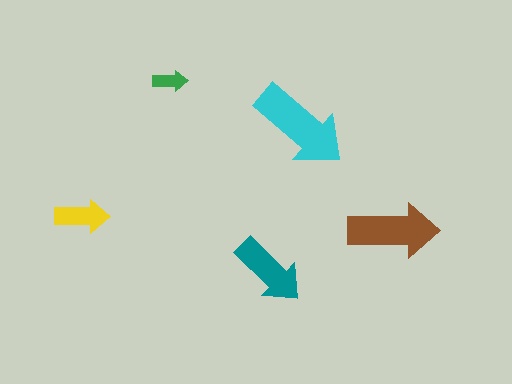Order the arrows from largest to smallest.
the cyan one, the brown one, the teal one, the yellow one, the green one.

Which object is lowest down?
The teal arrow is bottommost.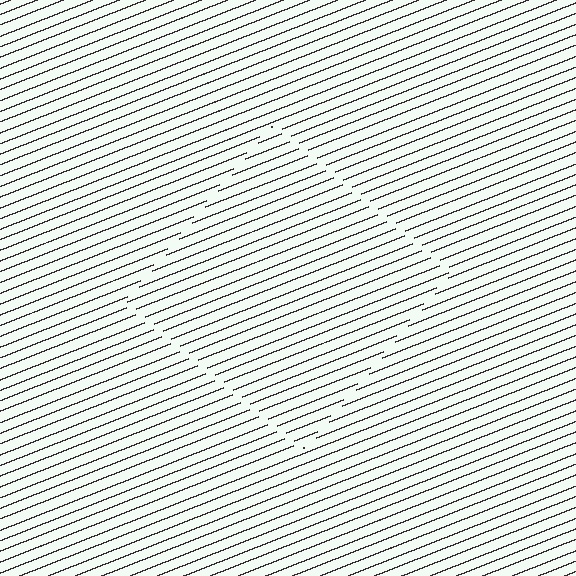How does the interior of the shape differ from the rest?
The interior of the shape contains the same grating, shifted by half a period — the contour is defined by the phase discontinuity where line-ends from the inner and outer gratings abut.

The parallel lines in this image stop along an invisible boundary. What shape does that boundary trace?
An illusory square. The interior of the shape contains the same grating, shifted by half a period — the contour is defined by the phase discontinuity where line-ends from the inner and outer gratings abut.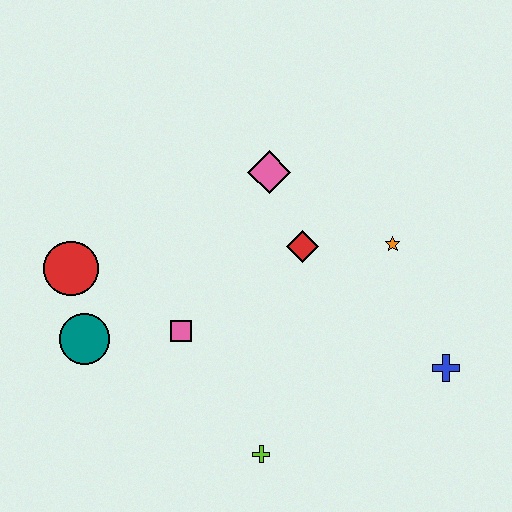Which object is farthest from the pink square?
The blue cross is farthest from the pink square.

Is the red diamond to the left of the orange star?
Yes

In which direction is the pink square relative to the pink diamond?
The pink square is below the pink diamond.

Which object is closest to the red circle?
The teal circle is closest to the red circle.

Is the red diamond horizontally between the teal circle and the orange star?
Yes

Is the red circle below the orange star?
Yes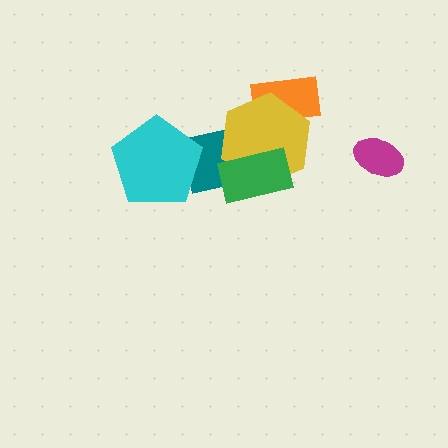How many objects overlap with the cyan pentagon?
1 object overlaps with the cyan pentagon.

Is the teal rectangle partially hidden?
Yes, it is partially covered by another shape.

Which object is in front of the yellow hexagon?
The green rectangle is in front of the yellow hexagon.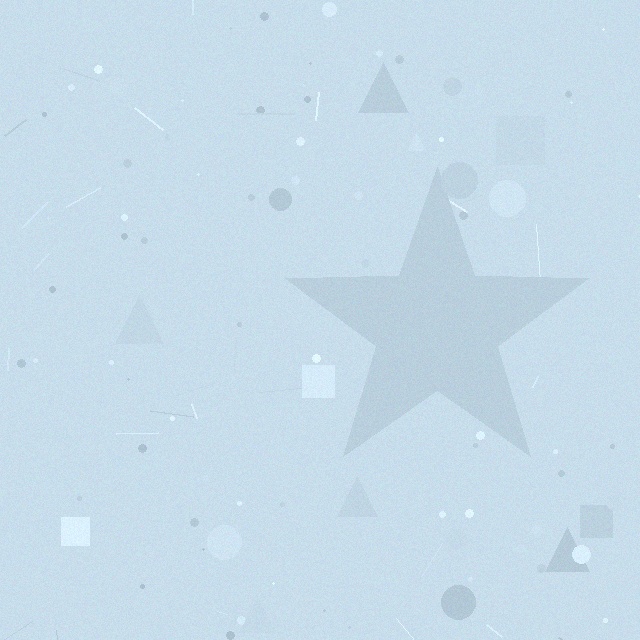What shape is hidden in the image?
A star is hidden in the image.